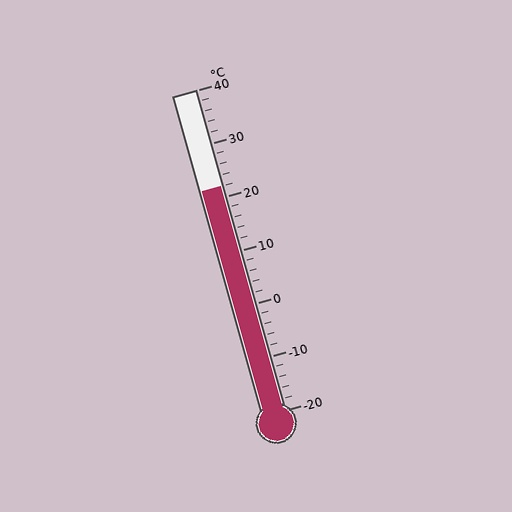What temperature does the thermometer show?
The thermometer shows approximately 22°C.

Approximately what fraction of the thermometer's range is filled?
The thermometer is filled to approximately 70% of its range.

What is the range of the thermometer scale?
The thermometer scale ranges from -20°C to 40°C.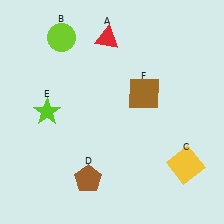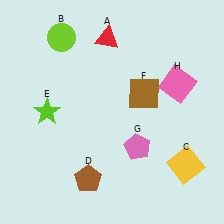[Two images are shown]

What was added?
A pink pentagon (G), a pink square (H) were added in Image 2.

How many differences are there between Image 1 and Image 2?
There are 2 differences between the two images.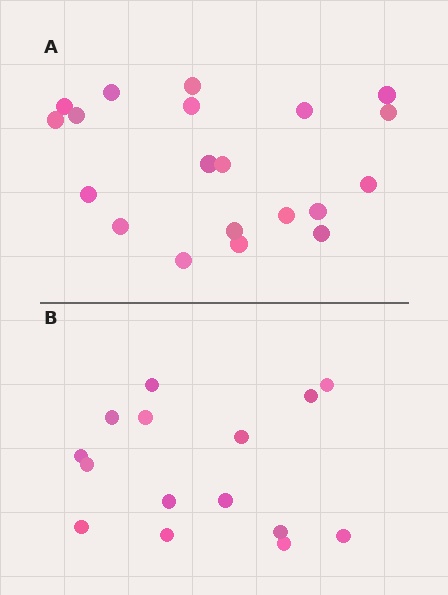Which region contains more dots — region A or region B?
Region A (the top region) has more dots.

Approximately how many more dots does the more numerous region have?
Region A has about 5 more dots than region B.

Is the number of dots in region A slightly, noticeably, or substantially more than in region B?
Region A has noticeably more, but not dramatically so. The ratio is roughly 1.3 to 1.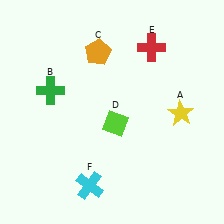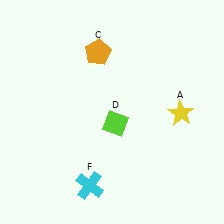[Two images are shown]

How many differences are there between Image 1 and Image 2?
There are 2 differences between the two images.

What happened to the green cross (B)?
The green cross (B) was removed in Image 2. It was in the top-left area of Image 1.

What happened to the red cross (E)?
The red cross (E) was removed in Image 2. It was in the top-right area of Image 1.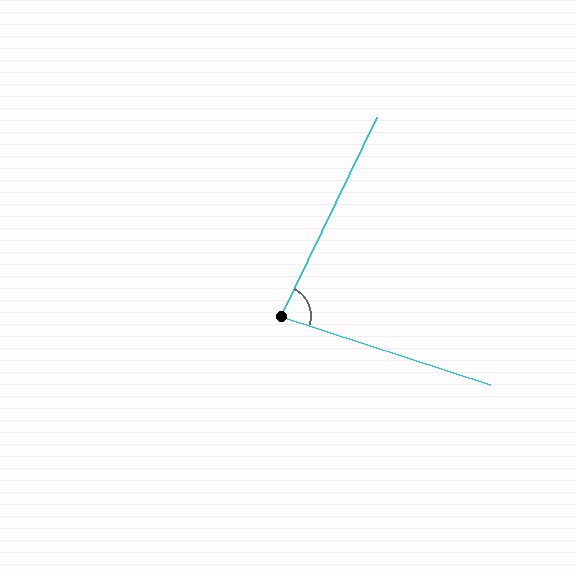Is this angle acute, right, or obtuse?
It is acute.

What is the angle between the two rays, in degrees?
Approximately 82 degrees.